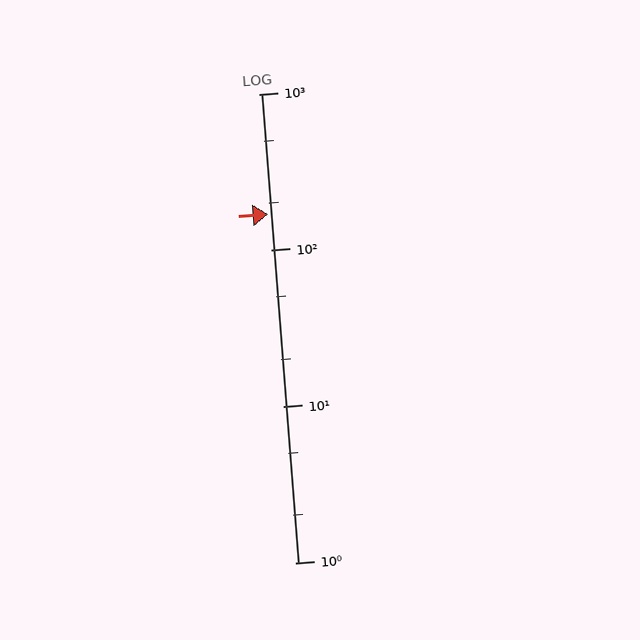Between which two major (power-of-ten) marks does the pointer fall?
The pointer is between 100 and 1000.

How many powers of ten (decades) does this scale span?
The scale spans 3 decades, from 1 to 1000.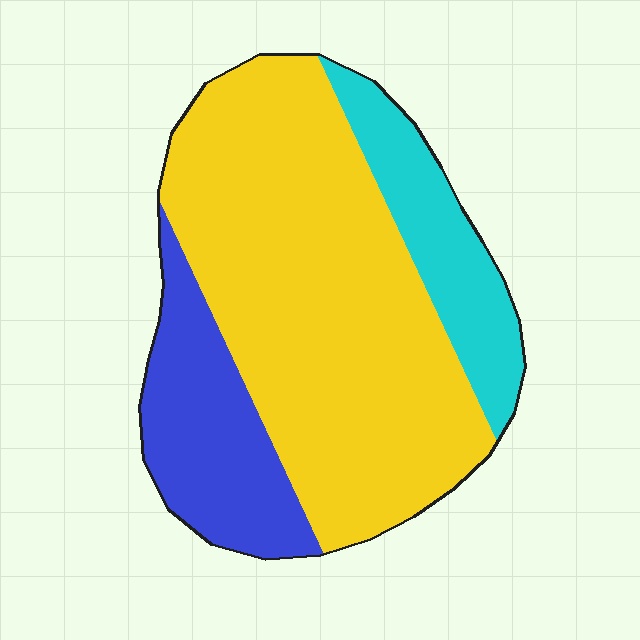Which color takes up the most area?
Yellow, at roughly 65%.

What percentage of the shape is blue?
Blue covers 20% of the shape.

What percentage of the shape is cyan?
Cyan covers around 15% of the shape.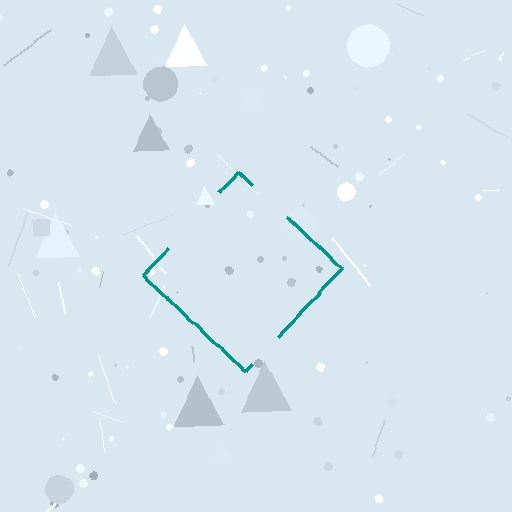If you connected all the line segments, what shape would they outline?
They would outline a diamond.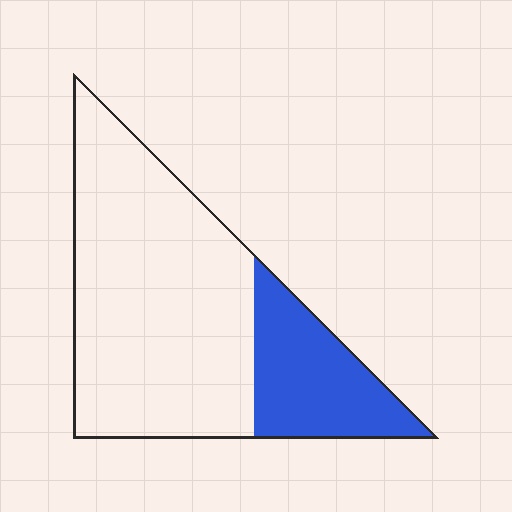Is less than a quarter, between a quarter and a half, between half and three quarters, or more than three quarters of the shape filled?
Between a quarter and a half.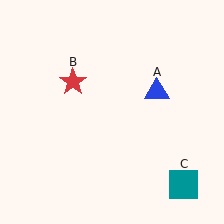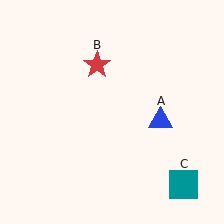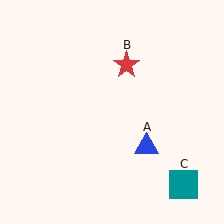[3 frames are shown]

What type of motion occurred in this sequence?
The blue triangle (object A), red star (object B) rotated clockwise around the center of the scene.